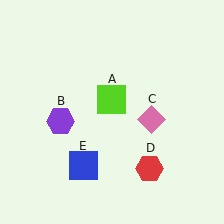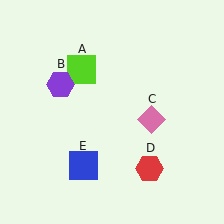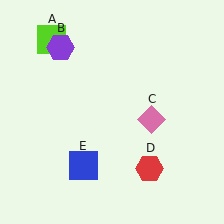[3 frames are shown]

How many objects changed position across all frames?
2 objects changed position: lime square (object A), purple hexagon (object B).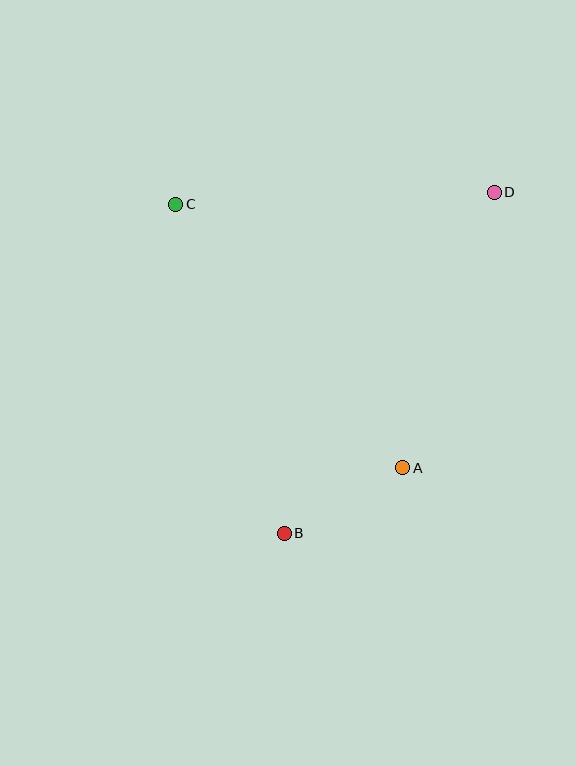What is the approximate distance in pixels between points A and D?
The distance between A and D is approximately 290 pixels.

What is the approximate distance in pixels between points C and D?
The distance between C and D is approximately 319 pixels.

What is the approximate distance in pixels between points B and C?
The distance between B and C is approximately 346 pixels.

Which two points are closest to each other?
Points A and B are closest to each other.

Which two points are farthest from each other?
Points B and D are farthest from each other.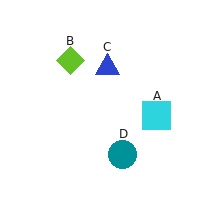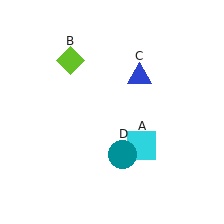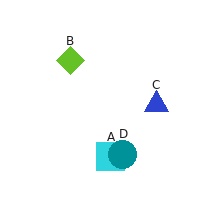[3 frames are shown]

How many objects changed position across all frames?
2 objects changed position: cyan square (object A), blue triangle (object C).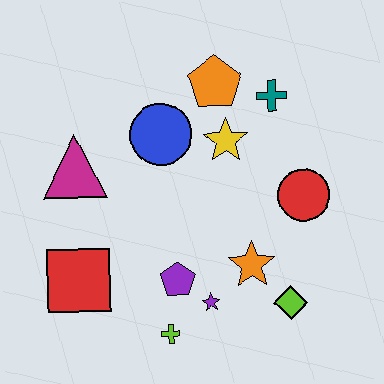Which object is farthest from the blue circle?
The lime diamond is farthest from the blue circle.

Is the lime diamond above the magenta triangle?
No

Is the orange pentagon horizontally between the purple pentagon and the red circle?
Yes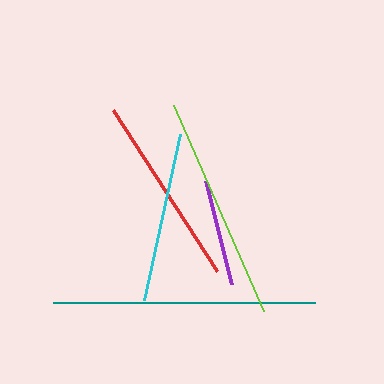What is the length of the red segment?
The red segment is approximately 192 pixels long.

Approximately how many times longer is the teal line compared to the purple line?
The teal line is approximately 2.5 times the length of the purple line.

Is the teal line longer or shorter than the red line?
The teal line is longer than the red line.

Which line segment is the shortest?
The purple line is the shortest at approximately 106 pixels.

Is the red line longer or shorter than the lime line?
The lime line is longer than the red line.